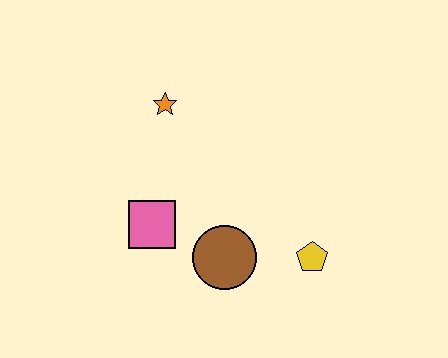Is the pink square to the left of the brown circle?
Yes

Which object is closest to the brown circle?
The pink square is closest to the brown circle.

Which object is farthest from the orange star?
The yellow pentagon is farthest from the orange star.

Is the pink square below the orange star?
Yes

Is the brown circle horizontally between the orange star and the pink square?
No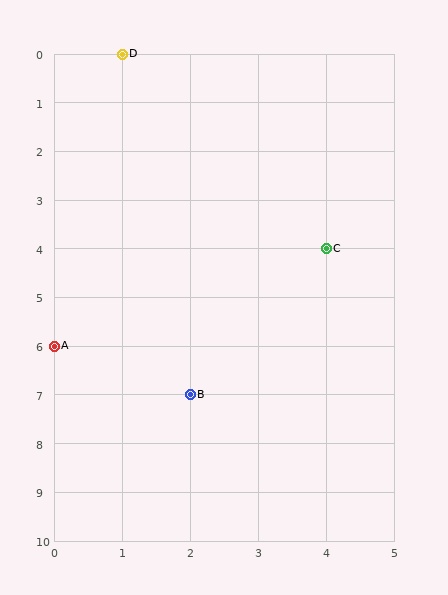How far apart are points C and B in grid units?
Points C and B are 2 columns and 3 rows apart (about 3.6 grid units diagonally).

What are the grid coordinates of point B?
Point B is at grid coordinates (2, 7).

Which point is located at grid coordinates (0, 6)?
Point A is at (0, 6).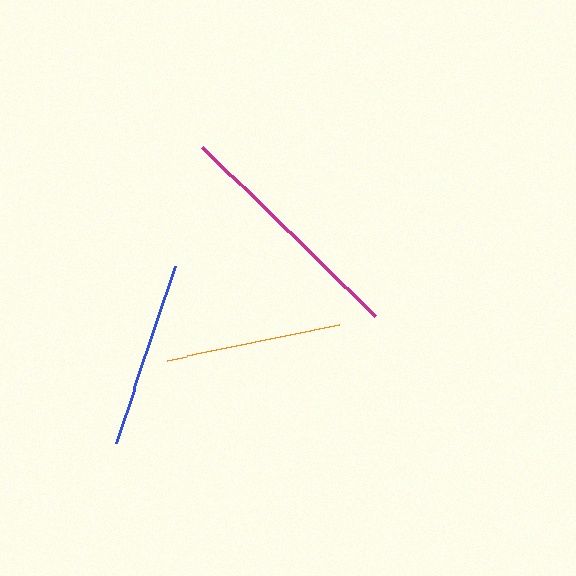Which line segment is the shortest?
The orange line is the shortest at approximately 176 pixels.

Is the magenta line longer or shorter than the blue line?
The magenta line is longer than the blue line.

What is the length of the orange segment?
The orange segment is approximately 176 pixels long.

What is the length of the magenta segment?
The magenta segment is approximately 241 pixels long.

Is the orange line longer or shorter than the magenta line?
The magenta line is longer than the orange line.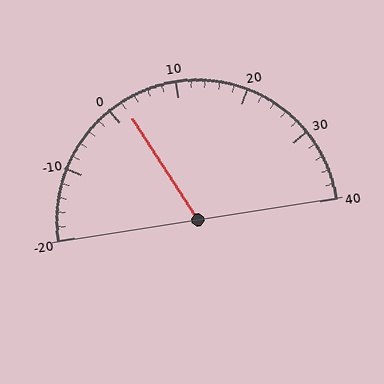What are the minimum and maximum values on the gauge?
The gauge ranges from -20 to 40.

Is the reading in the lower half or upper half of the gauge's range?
The reading is in the lower half of the range (-20 to 40).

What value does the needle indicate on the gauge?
The needle indicates approximately 2.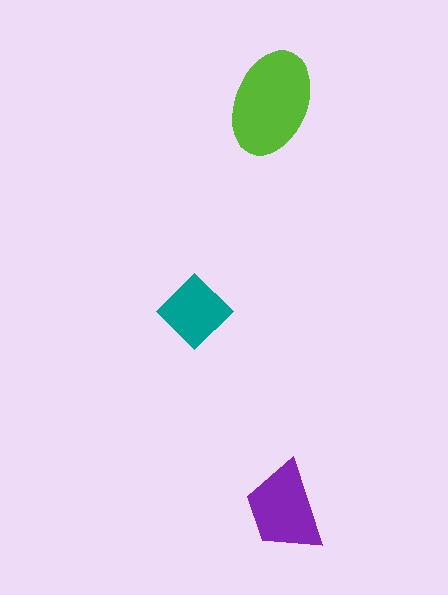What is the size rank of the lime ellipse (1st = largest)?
1st.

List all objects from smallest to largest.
The teal diamond, the purple trapezoid, the lime ellipse.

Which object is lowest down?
The purple trapezoid is bottommost.